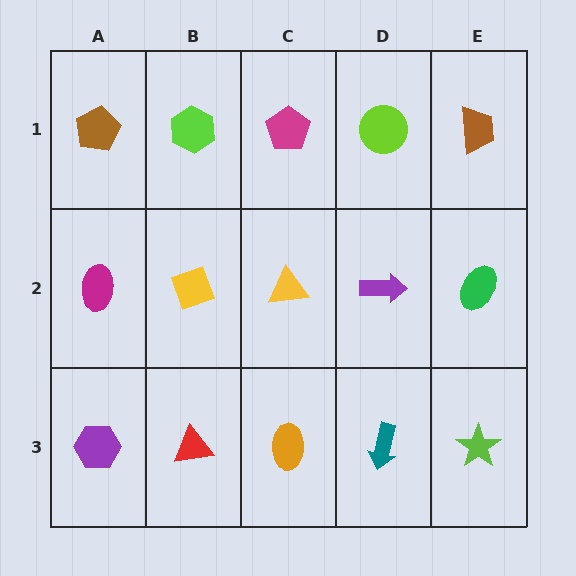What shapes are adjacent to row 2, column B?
A lime hexagon (row 1, column B), a red triangle (row 3, column B), a magenta ellipse (row 2, column A), a yellow triangle (row 2, column C).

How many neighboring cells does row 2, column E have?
3.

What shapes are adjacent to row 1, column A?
A magenta ellipse (row 2, column A), a lime hexagon (row 1, column B).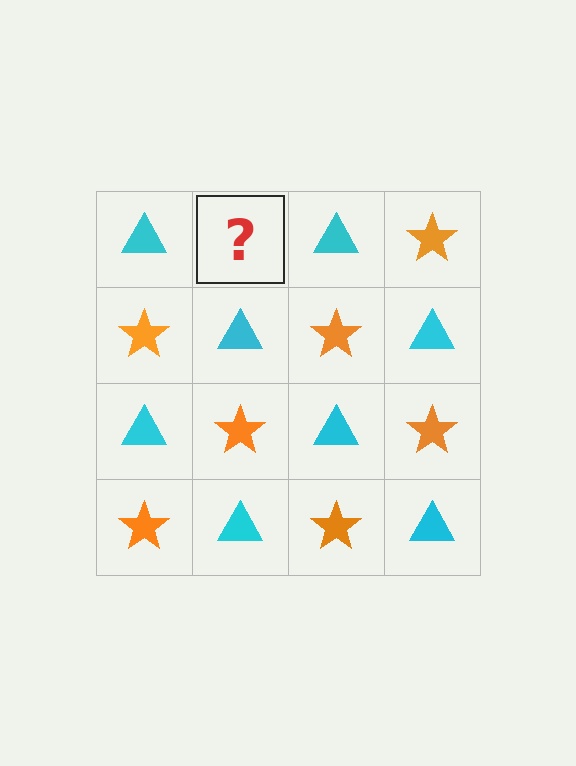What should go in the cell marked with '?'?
The missing cell should contain an orange star.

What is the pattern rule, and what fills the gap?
The rule is that it alternates cyan triangle and orange star in a checkerboard pattern. The gap should be filled with an orange star.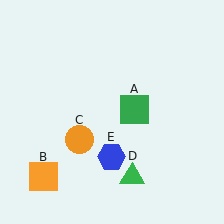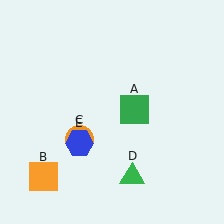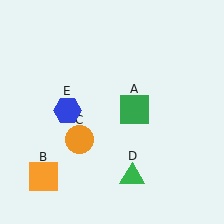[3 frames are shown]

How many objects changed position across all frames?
1 object changed position: blue hexagon (object E).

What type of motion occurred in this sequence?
The blue hexagon (object E) rotated clockwise around the center of the scene.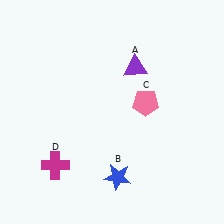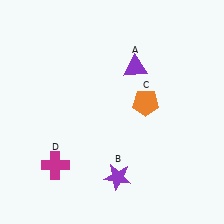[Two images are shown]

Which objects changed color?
B changed from blue to purple. C changed from pink to orange.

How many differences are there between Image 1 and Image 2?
There are 2 differences between the two images.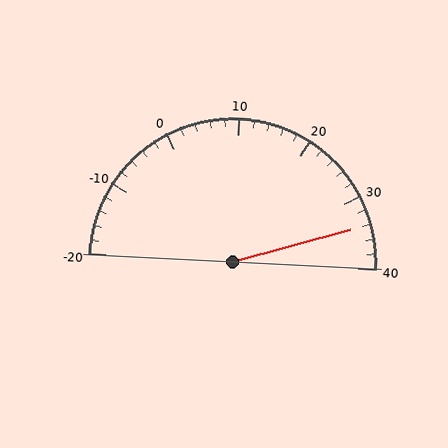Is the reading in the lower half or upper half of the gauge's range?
The reading is in the upper half of the range (-20 to 40).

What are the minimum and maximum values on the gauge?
The gauge ranges from -20 to 40.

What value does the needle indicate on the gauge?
The needle indicates approximately 34.